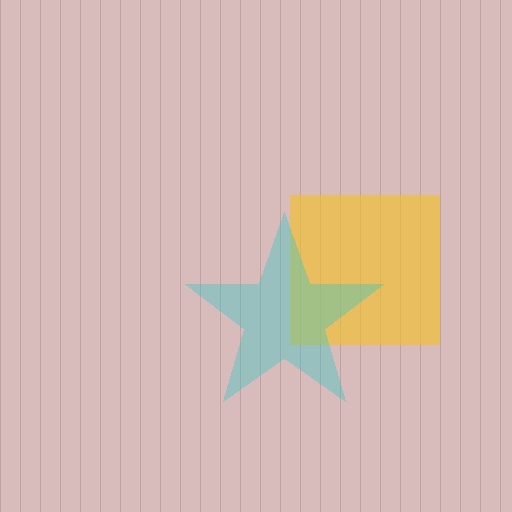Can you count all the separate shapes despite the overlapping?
Yes, there are 2 separate shapes.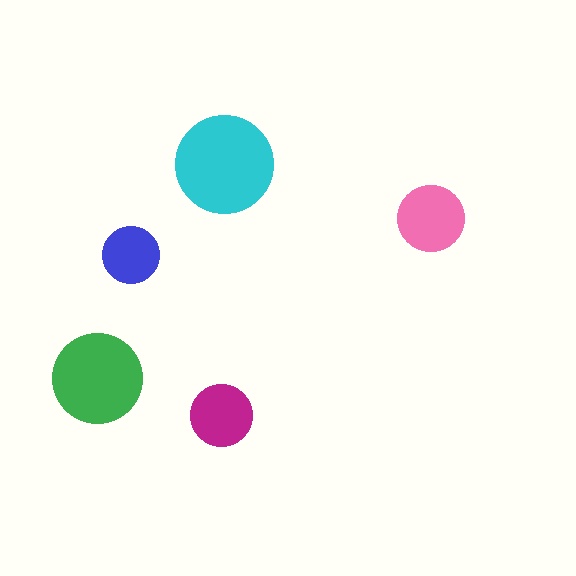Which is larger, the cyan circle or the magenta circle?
The cyan one.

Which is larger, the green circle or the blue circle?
The green one.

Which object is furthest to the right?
The pink circle is rightmost.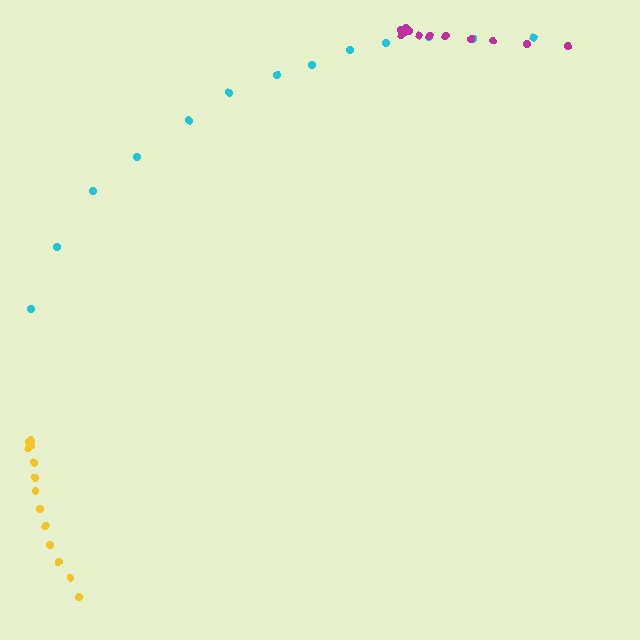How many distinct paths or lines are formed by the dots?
There are 3 distinct paths.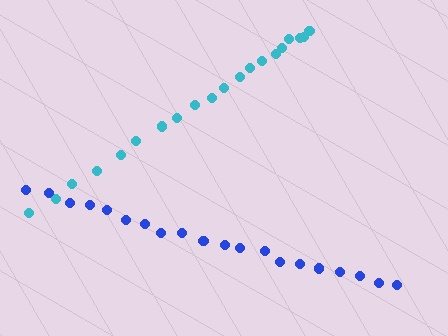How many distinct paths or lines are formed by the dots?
There are 2 distinct paths.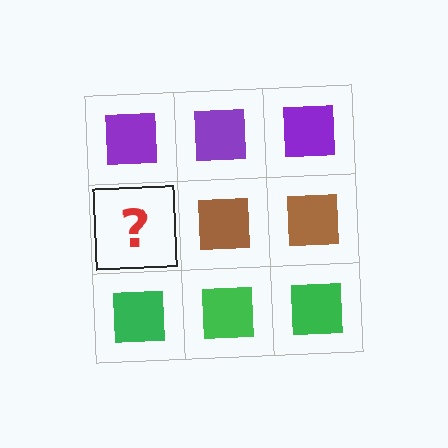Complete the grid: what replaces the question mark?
The question mark should be replaced with a brown square.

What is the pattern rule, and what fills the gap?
The rule is that each row has a consistent color. The gap should be filled with a brown square.